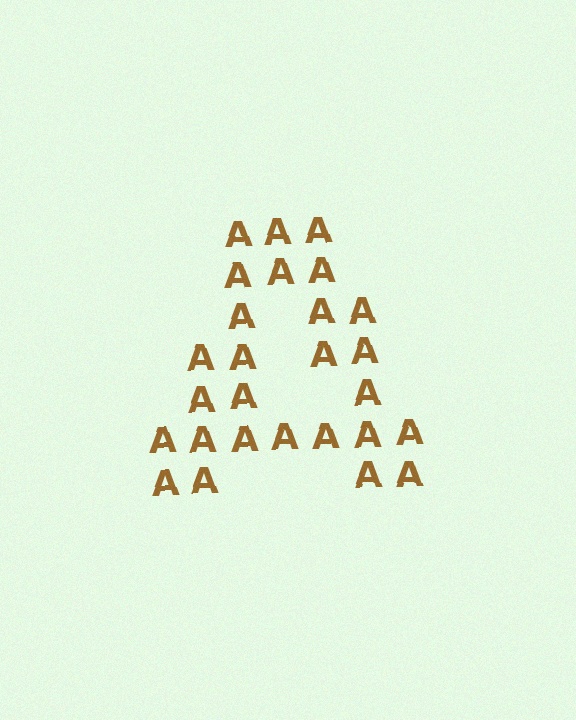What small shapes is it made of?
It is made of small letter A's.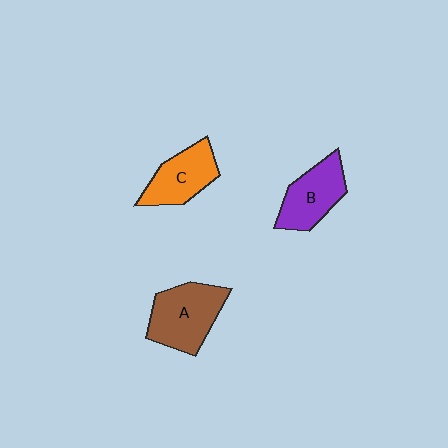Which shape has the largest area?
Shape A (brown).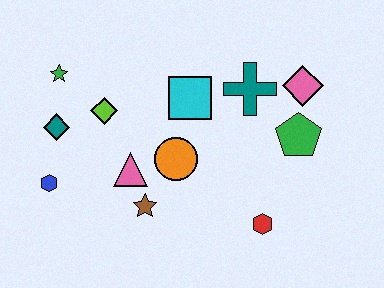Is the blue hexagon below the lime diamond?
Yes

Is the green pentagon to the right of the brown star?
Yes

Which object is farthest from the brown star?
The pink diamond is farthest from the brown star.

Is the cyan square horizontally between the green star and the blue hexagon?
No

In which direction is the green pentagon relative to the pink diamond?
The green pentagon is below the pink diamond.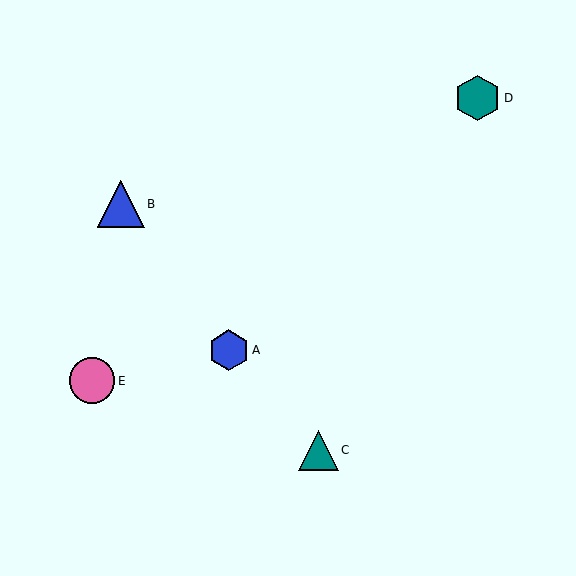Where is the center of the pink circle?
The center of the pink circle is at (92, 381).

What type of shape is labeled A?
Shape A is a blue hexagon.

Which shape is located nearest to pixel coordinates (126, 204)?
The blue triangle (labeled B) at (121, 204) is nearest to that location.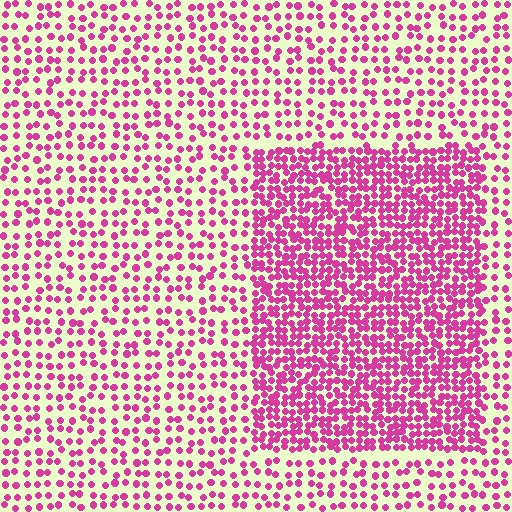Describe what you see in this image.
The image contains small magenta elements arranged at two different densities. A rectangle-shaped region is visible where the elements are more densely packed than the surrounding area.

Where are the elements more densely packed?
The elements are more densely packed inside the rectangle boundary.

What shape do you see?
I see a rectangle.